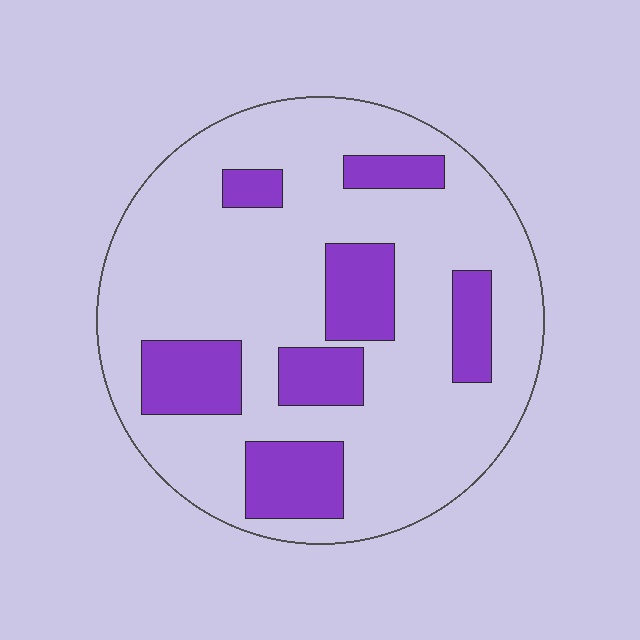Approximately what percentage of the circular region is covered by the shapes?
Approximately 25%.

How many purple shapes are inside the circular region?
7.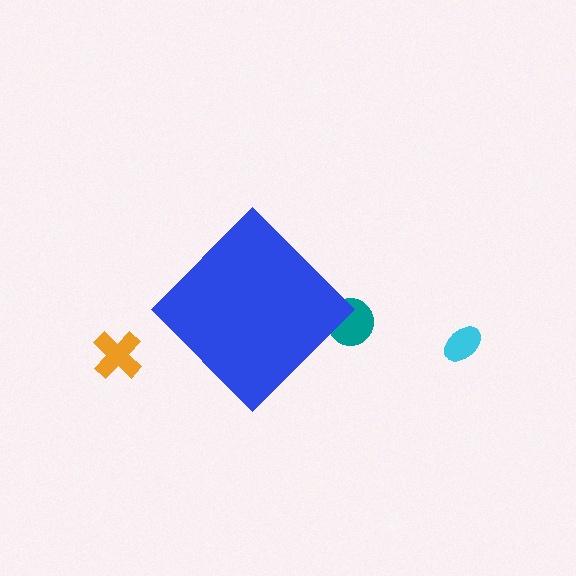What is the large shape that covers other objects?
A blue diamond.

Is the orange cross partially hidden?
No, the orange cross is fully visible.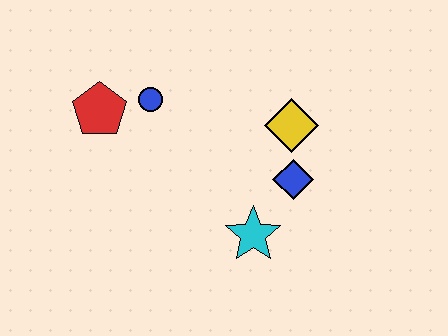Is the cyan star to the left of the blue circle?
No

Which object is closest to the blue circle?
The red pentagon is closest to the blue circle.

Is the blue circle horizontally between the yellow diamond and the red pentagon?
Yes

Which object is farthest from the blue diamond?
The red pentagon is farthest from the blue diamond.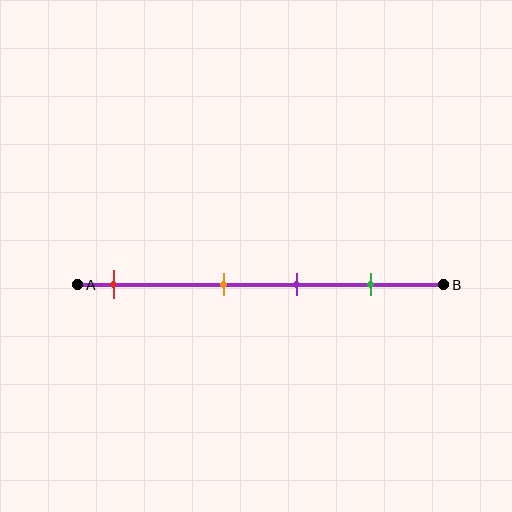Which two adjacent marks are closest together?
The orange and purple marks are the closest adjacent pair.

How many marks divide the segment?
There are 4 marks dividing the segment.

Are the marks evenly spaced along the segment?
No, the marks are not evenly spaced.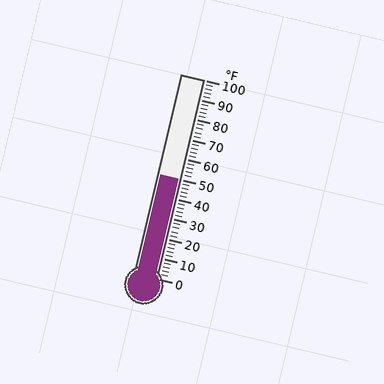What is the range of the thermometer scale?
The thermometer scale ranges from 0°F to 100°F.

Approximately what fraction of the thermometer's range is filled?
The thermometer is filled to approximately 50% of its range.